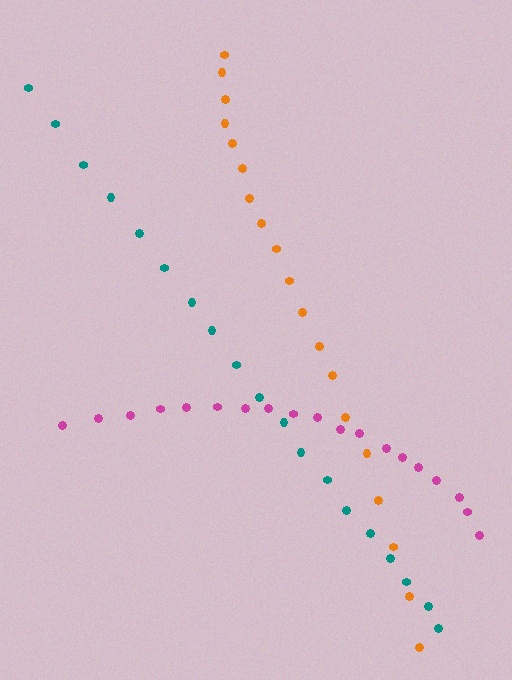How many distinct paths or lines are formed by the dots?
There are 3 distinct paths.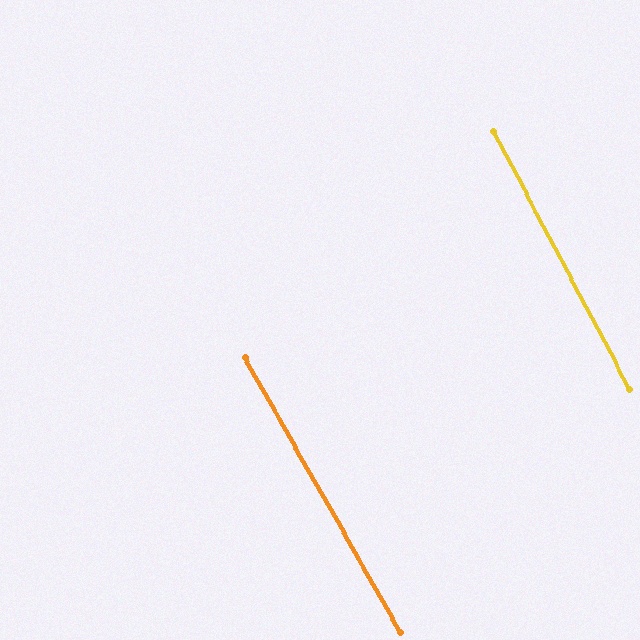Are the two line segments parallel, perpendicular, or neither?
Parallel — their directions differ by only 1.8°.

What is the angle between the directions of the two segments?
Approximately 2 degrees.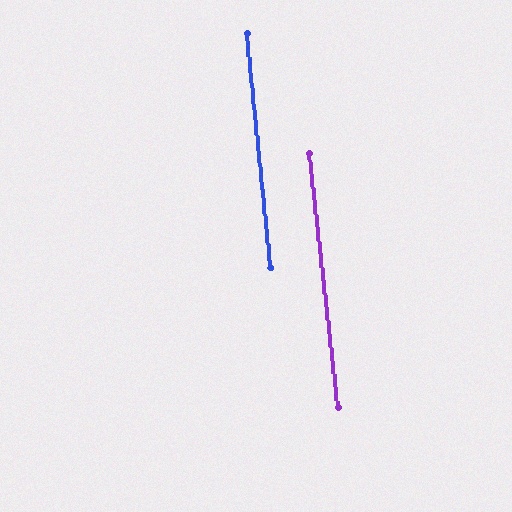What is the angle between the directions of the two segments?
Approximately 1 degree.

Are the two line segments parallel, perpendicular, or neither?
Parallel — their directions differ by only 0.8°.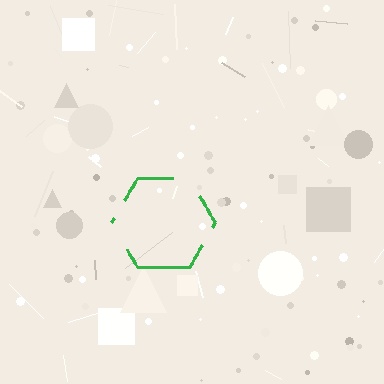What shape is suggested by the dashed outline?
The dashed outline suggests a hexagon.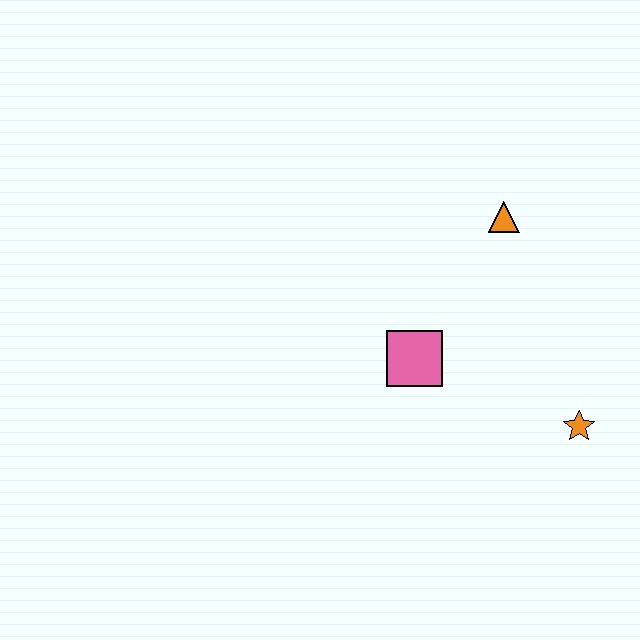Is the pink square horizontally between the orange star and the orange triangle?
No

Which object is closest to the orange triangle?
The pink square is closest to the orange triangle.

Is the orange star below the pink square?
Yes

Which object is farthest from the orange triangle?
The orange star is farthest from the orange triangle.